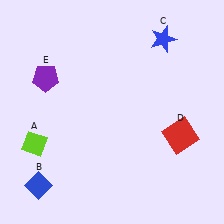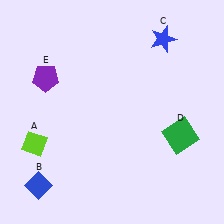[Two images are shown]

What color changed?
The square (D) changed from red in Image 1 to green in Image 2.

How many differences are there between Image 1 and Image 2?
There is 1 difference between the two images.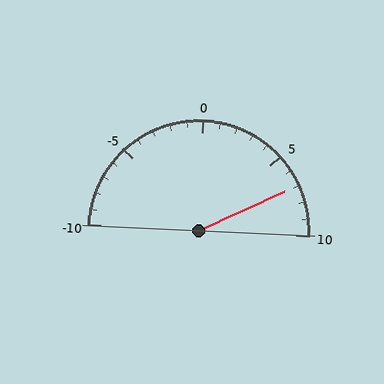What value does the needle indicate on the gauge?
The needle indicates approximately 7.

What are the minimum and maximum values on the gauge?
The gauge ranges from -10 to 10.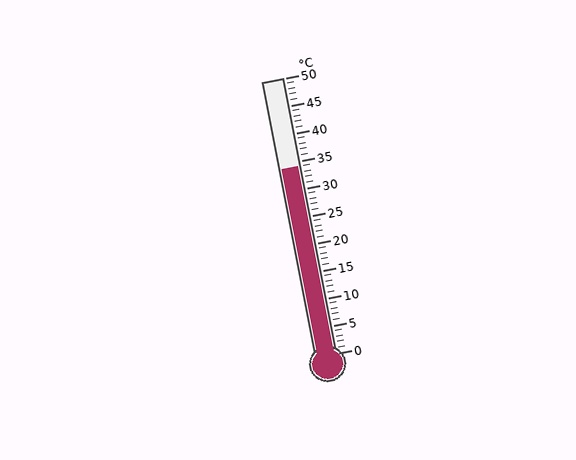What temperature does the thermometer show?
The thermometer shows approximately 34°C.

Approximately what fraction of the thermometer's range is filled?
The thermometer is filled to approximately 70% of its range.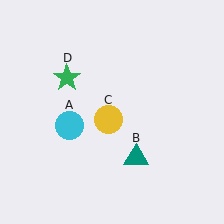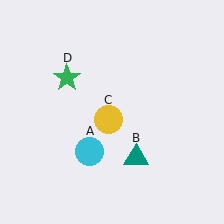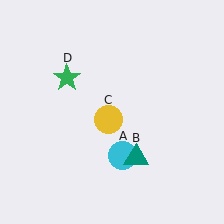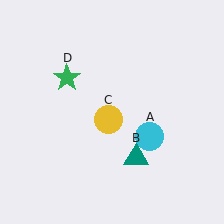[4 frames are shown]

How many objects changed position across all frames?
1 object changed position: cyan circle (object A).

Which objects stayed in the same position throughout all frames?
Teal triangle (object B) and yellow circle (object C) and green star (object D) remained stationary.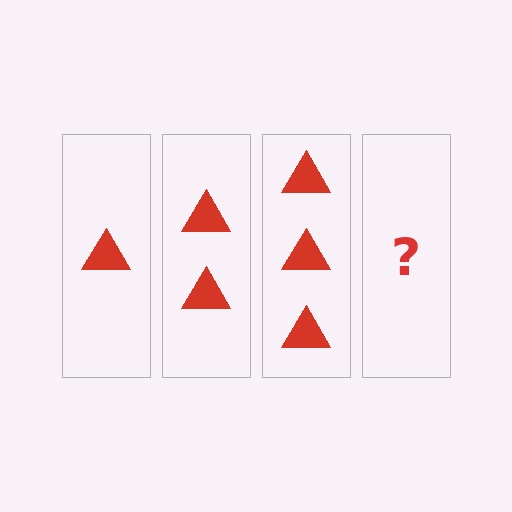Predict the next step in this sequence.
The next step is 4 triangles.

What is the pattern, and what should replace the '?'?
The pattern is that each step adds one more triangle. The '?' should be 4 triangles.